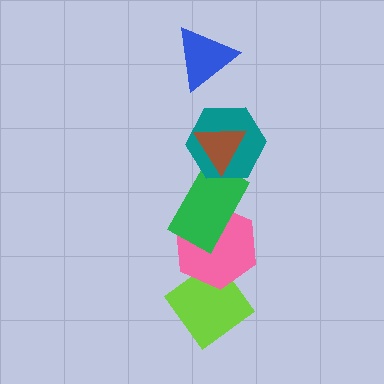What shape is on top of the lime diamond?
The pink hexagon is on top of the lime diamond.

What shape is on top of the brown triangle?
The blue triangle is on top of the brown triangle.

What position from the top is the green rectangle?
The green rectangle is 4th from the top.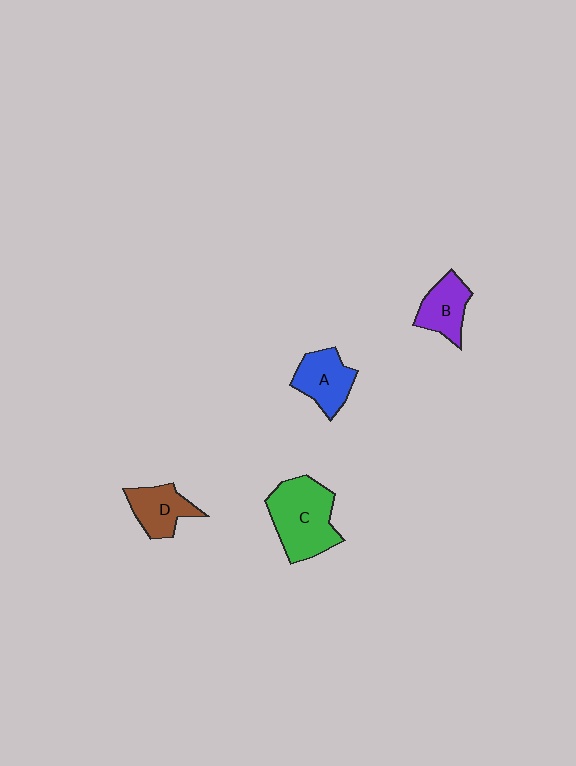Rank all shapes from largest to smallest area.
From largest to smallest: C (green), A (blue), D (brown), B (purple).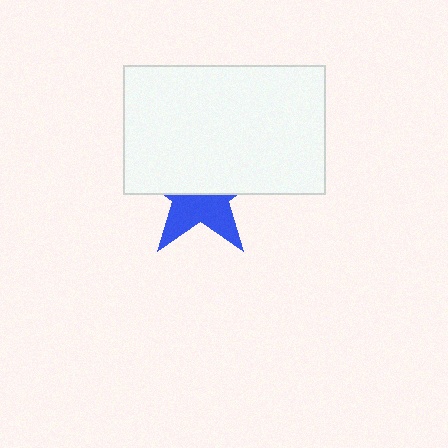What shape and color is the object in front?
The object in front is a white rectangle.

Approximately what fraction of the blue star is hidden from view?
Roughly 57% of the blue star is hidden behind the white rectangle.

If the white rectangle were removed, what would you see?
You would see the complete blue star.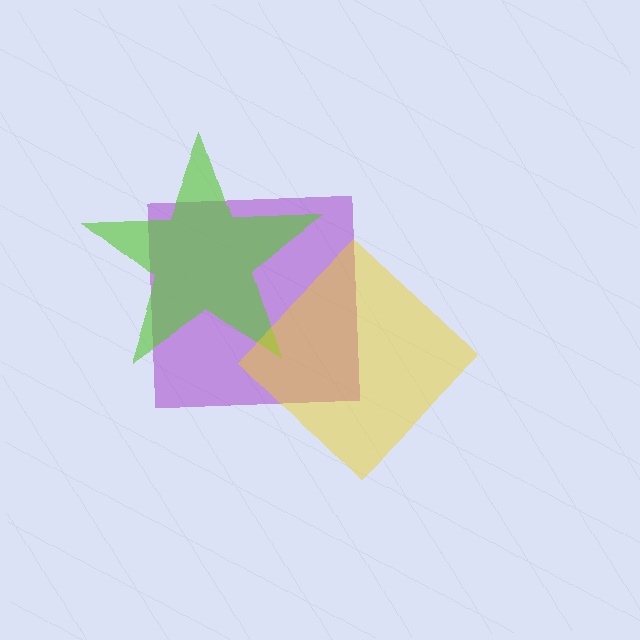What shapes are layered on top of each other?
The layered shapes are: a purple square, a lime star, a yellow diamond.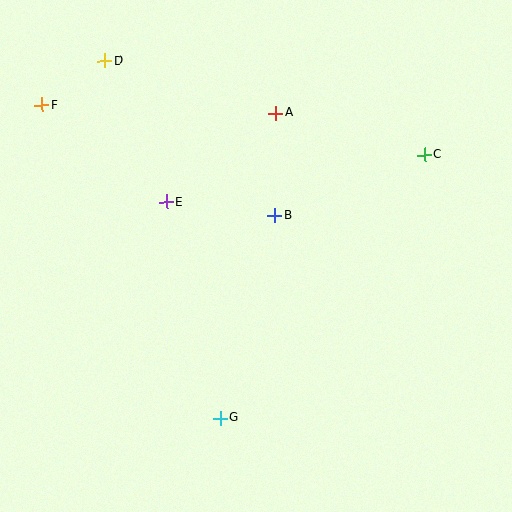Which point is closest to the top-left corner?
Point F is closest to the top-left corner.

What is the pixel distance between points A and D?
The distance between A and D is 179 pixels.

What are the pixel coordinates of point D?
Point D is at (105, 61).